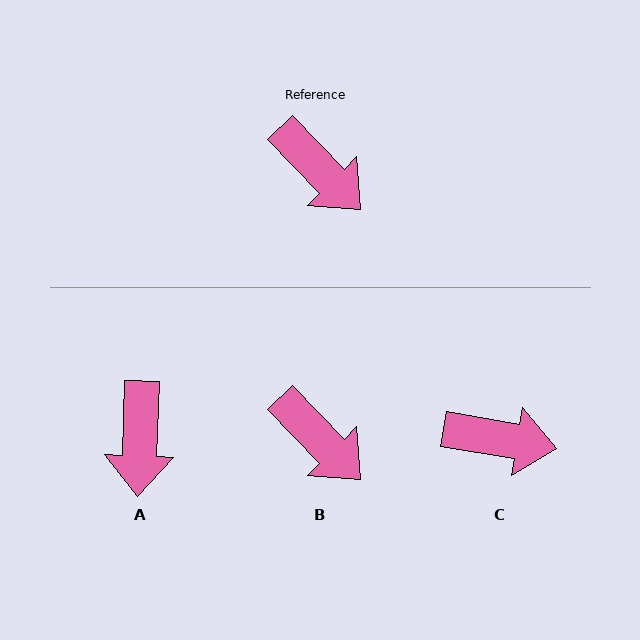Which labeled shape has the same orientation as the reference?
B.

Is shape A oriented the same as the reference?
No, it is off by about 46 degrees.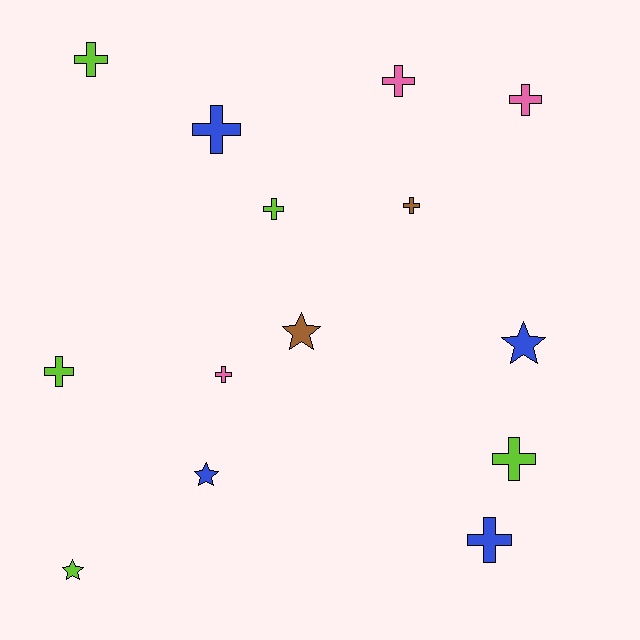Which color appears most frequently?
Lime, with 5 objects.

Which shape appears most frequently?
Cross, with 10 objects.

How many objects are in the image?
There are 14 objects.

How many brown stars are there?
There is 1 brown star.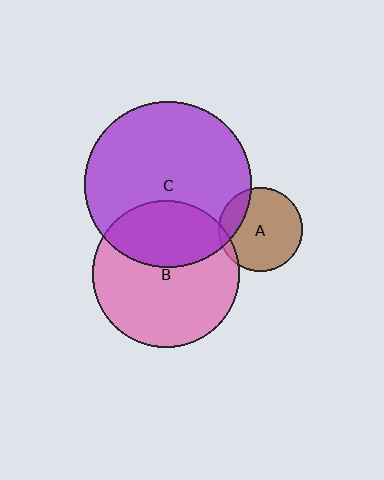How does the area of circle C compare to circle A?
Approximately 3.9 times.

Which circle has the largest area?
Circle C (purple).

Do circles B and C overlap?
Yes.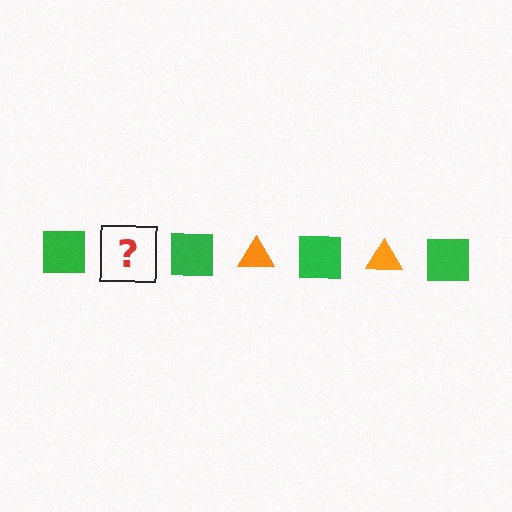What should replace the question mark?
The question mark should be replaced with an orange triangle.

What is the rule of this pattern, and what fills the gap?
The rule is that the pattern alternates between green square and orange triangle. The gap should be filled with an orange triangle.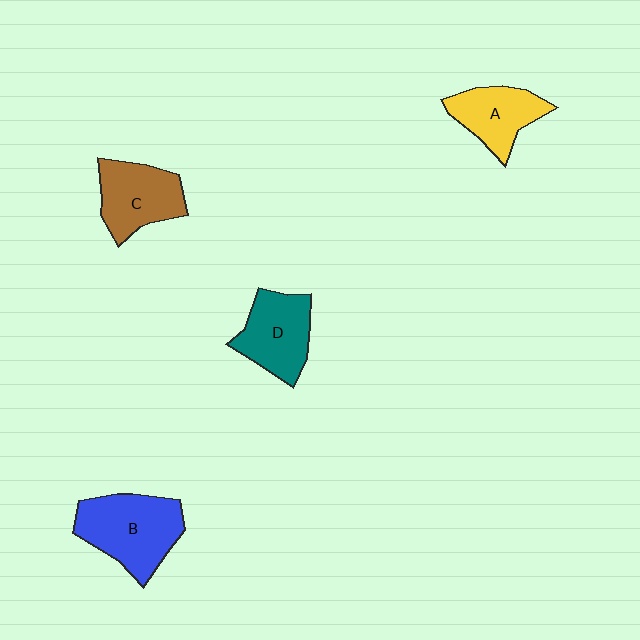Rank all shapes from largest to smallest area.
From largest to smallest: B (blue), D (teal), C (brown), A (yellow).